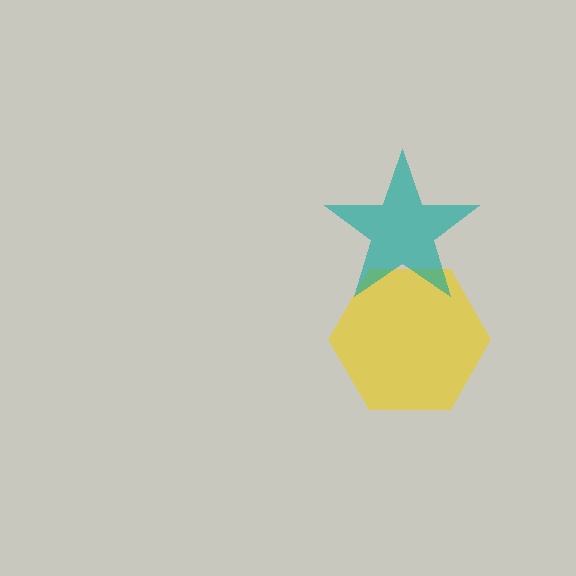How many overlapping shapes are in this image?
There are 2 overlapping shapes in the image.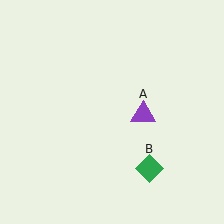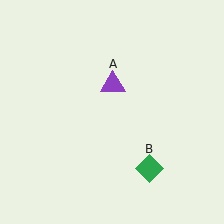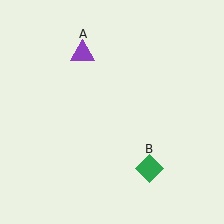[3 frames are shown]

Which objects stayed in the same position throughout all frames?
Green diamond (object B) remained stationary.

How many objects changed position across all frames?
1 object changed position: purple triangle (object A).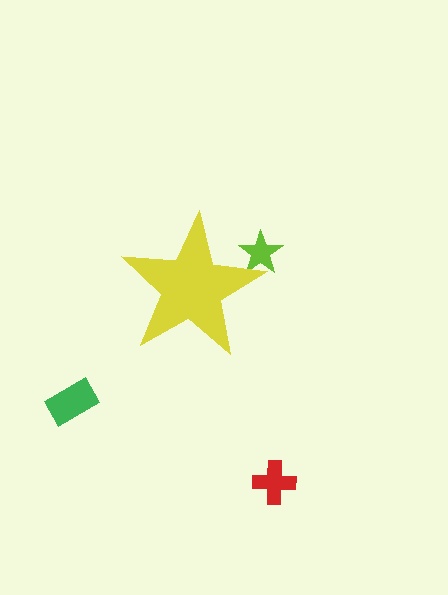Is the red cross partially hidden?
No, the red cross is fully visible.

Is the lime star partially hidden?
Yes, the lime star is partially hidden behind the yellow star.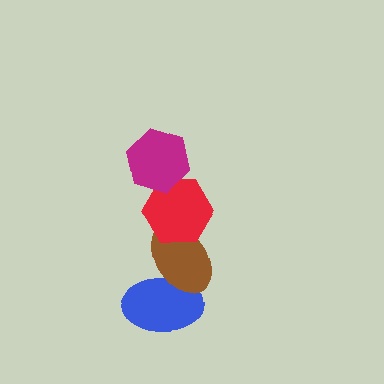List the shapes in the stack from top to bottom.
From top to bottom: the magenta hexagon, the red hexagon, the brown ellipse, the blue ellipse.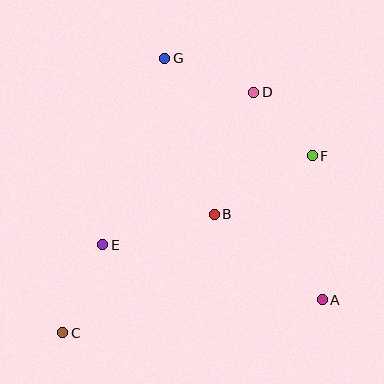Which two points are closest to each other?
Points D and F are closest to each other.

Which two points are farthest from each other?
Points C and D are farthest from each other.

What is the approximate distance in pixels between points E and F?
The distance between E and F is approximately 228 pixels.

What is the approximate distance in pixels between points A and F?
The distance between A and F is approximately 144 pixels.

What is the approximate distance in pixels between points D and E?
The distance between D and E is approximately 215 pixels.